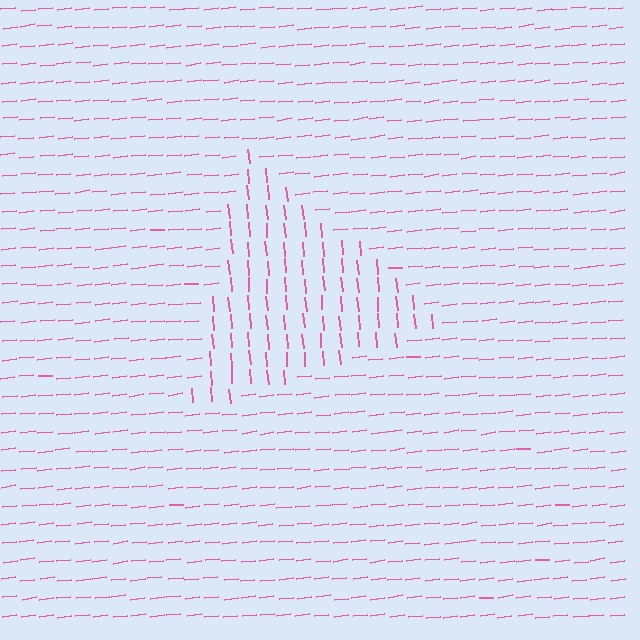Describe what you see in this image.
The image is filled with small pink line segments. A triangle region in the image has lines oriented differently from the surrounding lines, creating a visible texture boundary.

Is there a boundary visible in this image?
Yes, there is a texture boundary formed by a change in line orientation.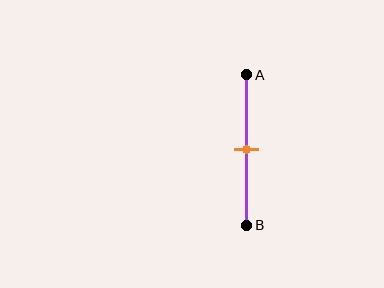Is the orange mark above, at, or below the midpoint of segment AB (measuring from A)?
The orange mark is approximately at the midpoint of segment AB.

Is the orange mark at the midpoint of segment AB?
Yes, the mark is approximately at the midpoint.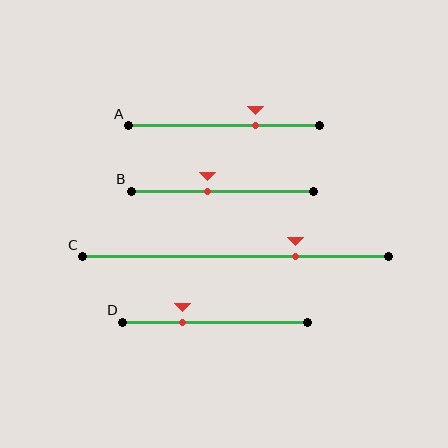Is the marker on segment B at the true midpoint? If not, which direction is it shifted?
No, the marker on segment B is shifted to the left by about 8% of the segment length.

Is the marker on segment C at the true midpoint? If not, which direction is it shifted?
No, the marker on segment C is shifted to the right by about 20% of the segment length.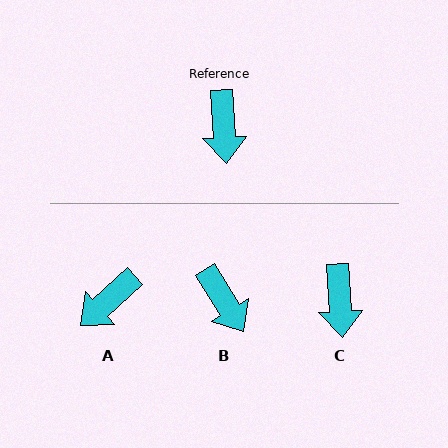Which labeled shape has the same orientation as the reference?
C.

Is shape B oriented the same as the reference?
No, it is off by about 28 degrees.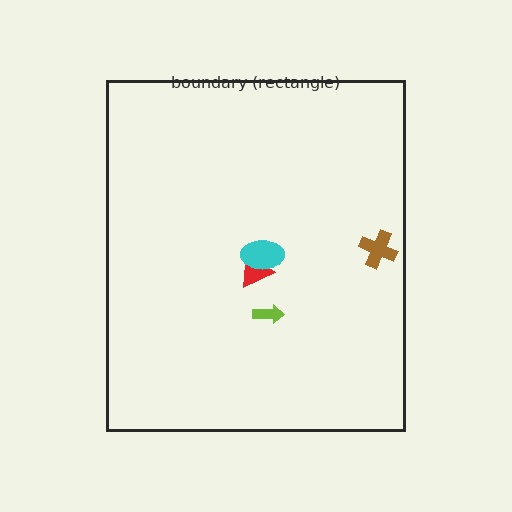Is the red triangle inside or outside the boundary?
Inside.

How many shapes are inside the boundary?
4 inside, 0 outside.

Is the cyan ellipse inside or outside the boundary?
Inside.